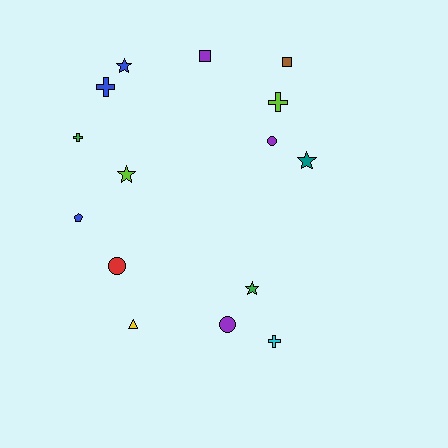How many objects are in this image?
There are 15 objects.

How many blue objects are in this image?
There are 3 blue objects.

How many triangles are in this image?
There is 1 triangle.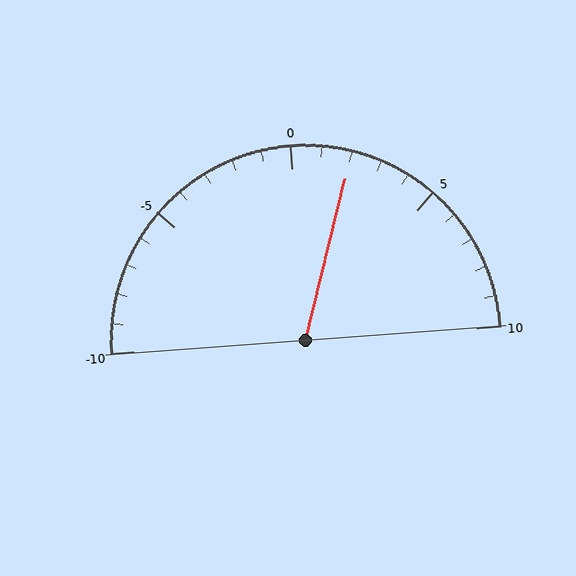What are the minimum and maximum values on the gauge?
The gauge ranges from -10 to 10.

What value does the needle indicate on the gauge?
The needle indicates approximately 2.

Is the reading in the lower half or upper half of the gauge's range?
The reading is in the upper half of the range (-10 to 10).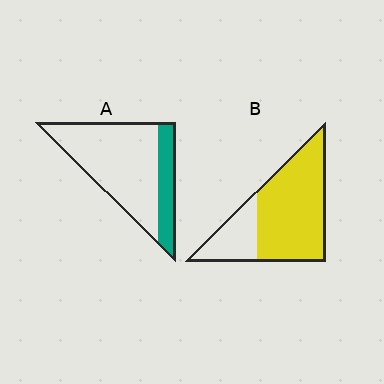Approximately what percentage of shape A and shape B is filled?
A is approximately 25% and B is approximately 75%.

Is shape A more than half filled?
No.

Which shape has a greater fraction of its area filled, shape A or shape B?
Shape B.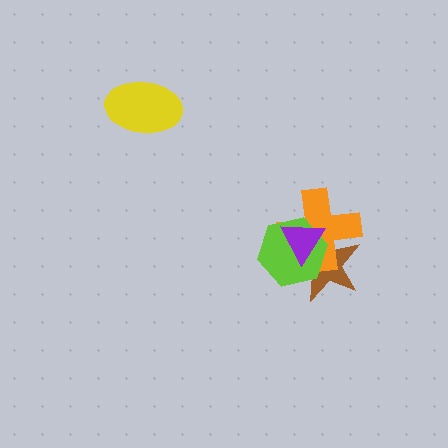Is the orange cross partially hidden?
Yes, it is partially covered by another shape.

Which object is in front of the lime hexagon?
The purple triangle is in front of the lime hexagon.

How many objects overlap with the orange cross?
3 objects overlap with the orange cross.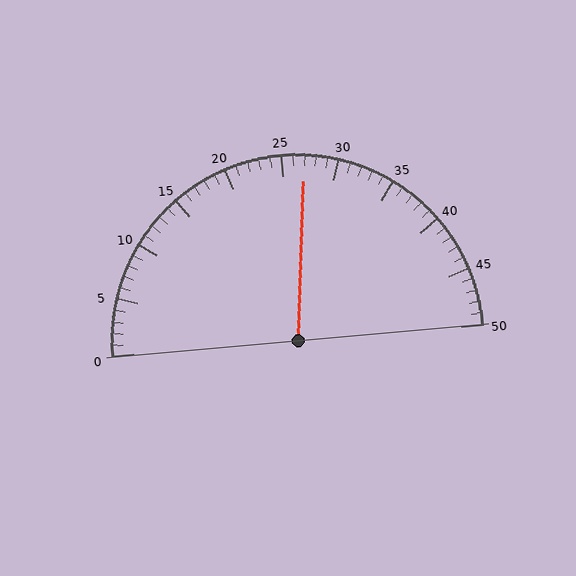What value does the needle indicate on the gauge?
The needle indicates approximately 27.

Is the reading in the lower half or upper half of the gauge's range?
The reading is in the upper half of the range (0 to 50).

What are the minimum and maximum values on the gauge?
The gauge ranges from 0 to 50.